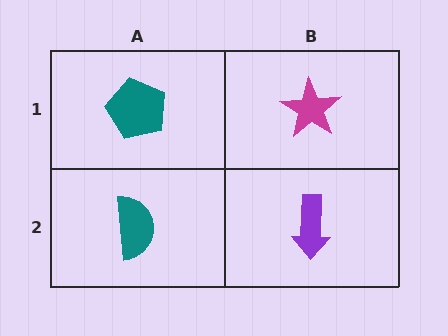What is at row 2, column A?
A teal semicircle.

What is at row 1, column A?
A teal pentagon.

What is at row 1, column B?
A magenta star.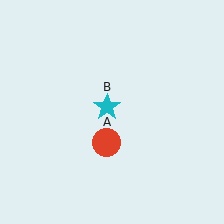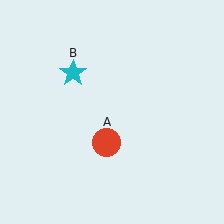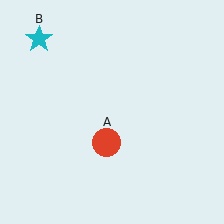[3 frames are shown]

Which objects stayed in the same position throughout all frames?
Red circle (object A) remained stationary.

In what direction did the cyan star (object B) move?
The cyan star (object B) moved up and to the left.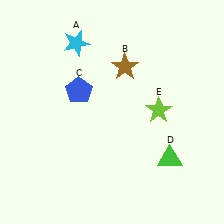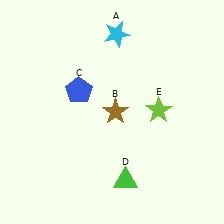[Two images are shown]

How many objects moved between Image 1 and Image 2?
3 objects moved between the two images.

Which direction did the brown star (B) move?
The brown star (B) moved down.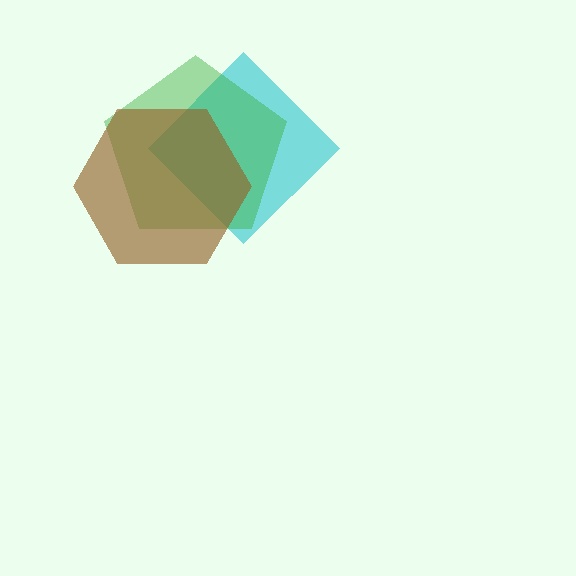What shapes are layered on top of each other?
The layered shapes are: a cyan diamond, a green pentagon, a brown hexagon.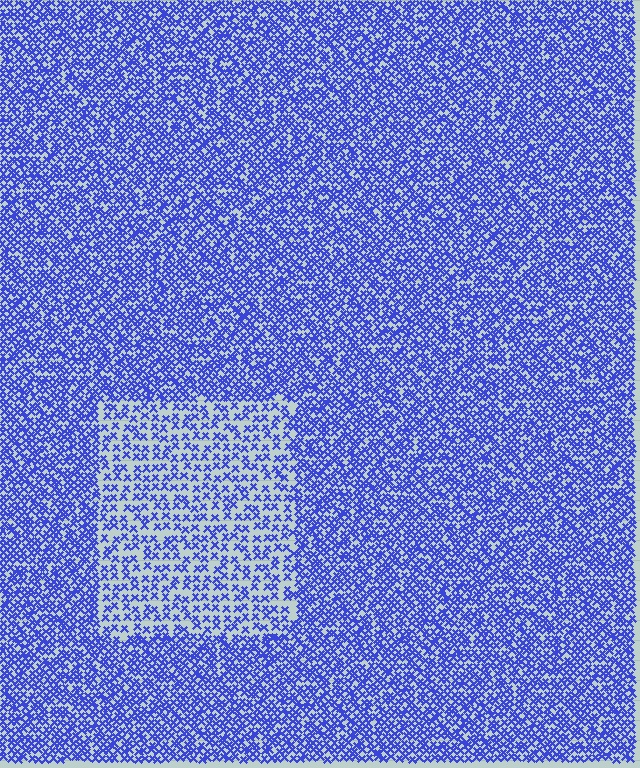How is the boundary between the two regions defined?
The boundary is defined by a change in element density (approximately 2.0x ratio). All elements are the same color, size, and shape.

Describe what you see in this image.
The image contains small blue elements arranged at two different densities. A rectangle-shaped region is visible where the elements are less densely packed than the surrounding area.